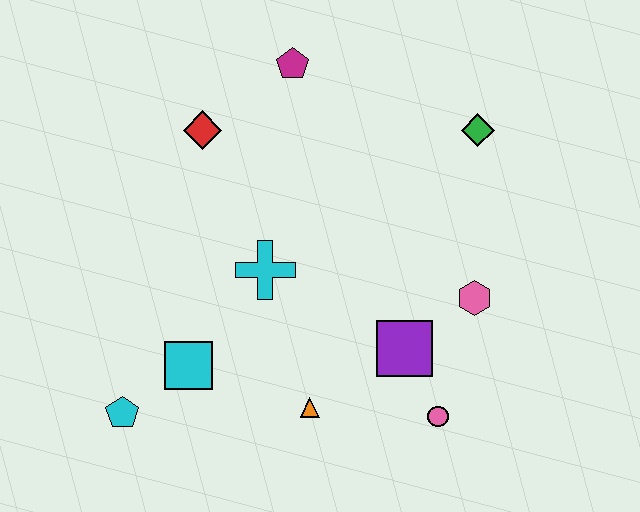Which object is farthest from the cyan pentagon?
The green diamond is farthest from the cyan pentagon.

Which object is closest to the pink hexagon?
The purple square is closest to the pink hexagon.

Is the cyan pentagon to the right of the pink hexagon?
No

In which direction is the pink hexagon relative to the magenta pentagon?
The pink hexagon is below the magenta pentagon.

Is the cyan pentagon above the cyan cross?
No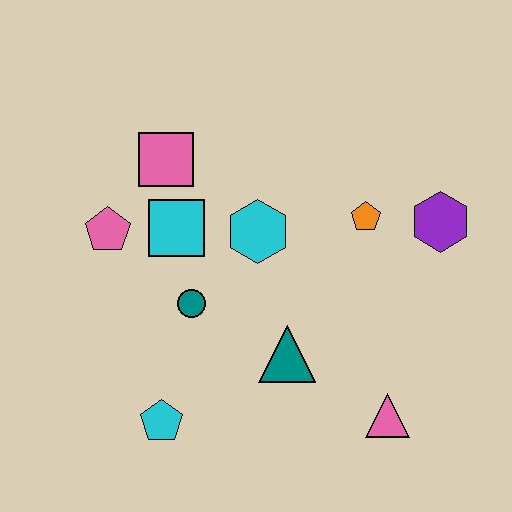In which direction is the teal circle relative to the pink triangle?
The teal circle is to the left of the pink triangle.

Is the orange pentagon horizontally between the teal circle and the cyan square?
No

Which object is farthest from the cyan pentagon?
The purple hexagon is farthest from the cyan pentagon.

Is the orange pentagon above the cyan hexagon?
Yes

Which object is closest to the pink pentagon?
The cyan square is closest to the pink pentagon.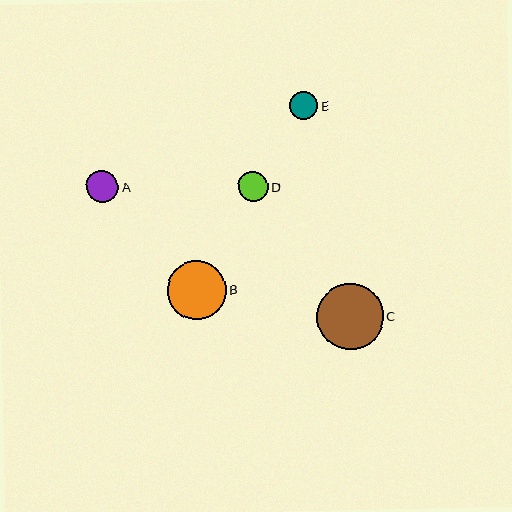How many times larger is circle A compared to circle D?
Circle A is approximately 1.1 times the size of circle D.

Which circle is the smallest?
Circle E is the smallest with a size of approximately 28 pixels.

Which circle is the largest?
Circle C is the largest with a size of approximately 67 pixels.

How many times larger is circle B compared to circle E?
Circle B is approximately 2.1 times the size of circle E.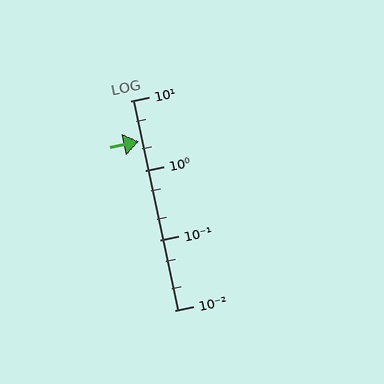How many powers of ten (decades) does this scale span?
The scale spans 3 decades, from 0.01 to 10.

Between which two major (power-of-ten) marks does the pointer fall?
The pointer is between 1 and 10.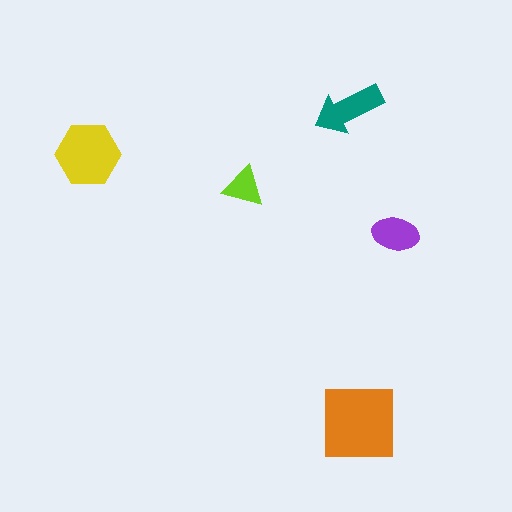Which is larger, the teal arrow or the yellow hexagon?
The yellow hexagon.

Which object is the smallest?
The lime triangle.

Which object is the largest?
The orange square.